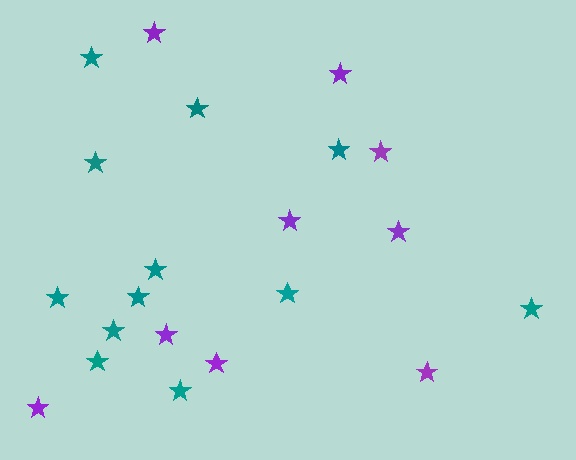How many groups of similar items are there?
There are 2 groups: one group of purple stars (9) and one group of teal stars (12).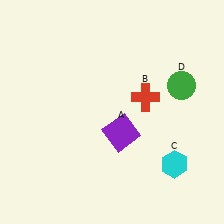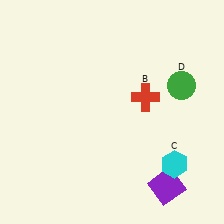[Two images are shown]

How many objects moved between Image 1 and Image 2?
1 object moved between the two images.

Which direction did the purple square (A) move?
The purple square (A) moved down.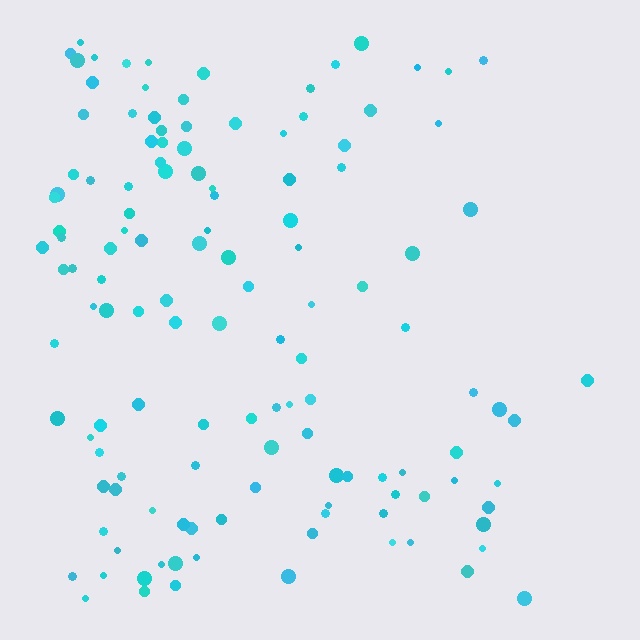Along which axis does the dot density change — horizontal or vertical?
Horizontal.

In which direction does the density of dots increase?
From right to left, with the left side densest.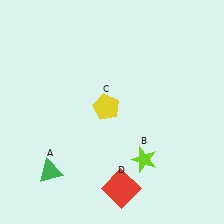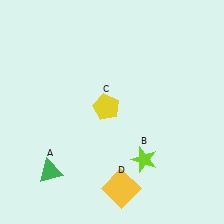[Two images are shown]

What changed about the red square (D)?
In Image 1, D is red. In Image 2, it changed to yellow.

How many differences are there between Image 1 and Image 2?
There is 1 difference between the two images.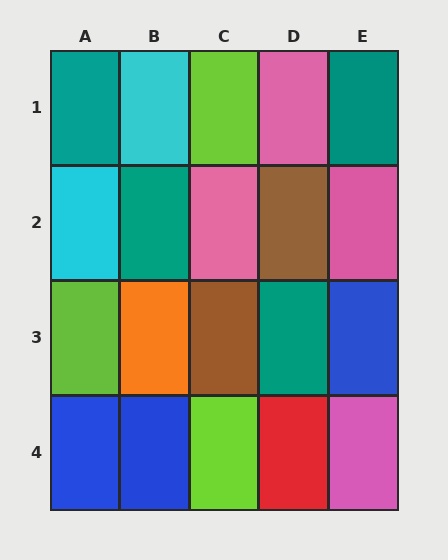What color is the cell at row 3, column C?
Brown.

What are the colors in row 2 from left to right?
Cyan, teal, pink, brown, pink.